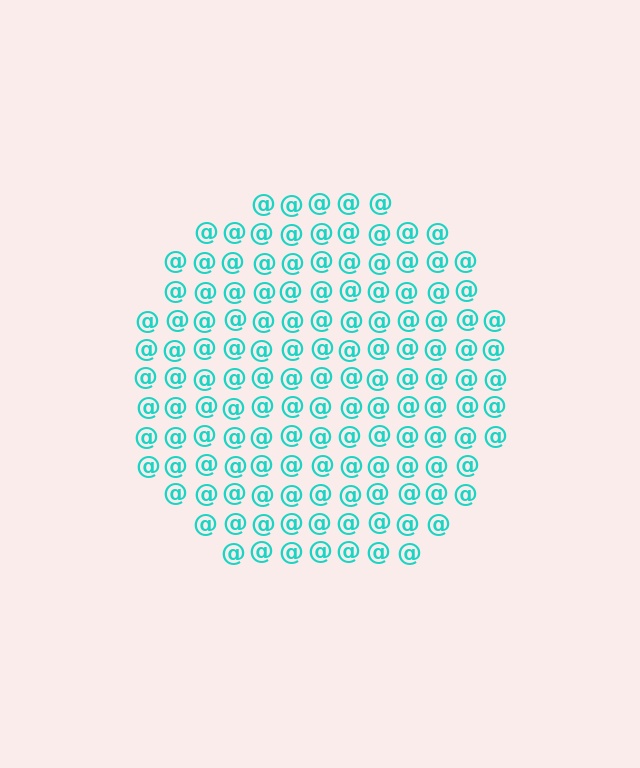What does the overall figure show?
The overall figure shows a circle.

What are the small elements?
The small elements are at signs.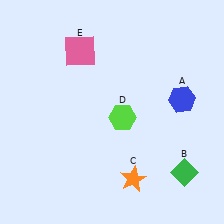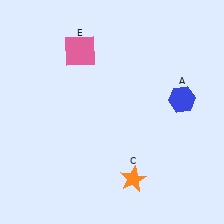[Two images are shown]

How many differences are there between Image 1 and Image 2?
There are 2 differences between the two images.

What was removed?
The lime hexagon (D), the green diamond (B) were removed in Image 2.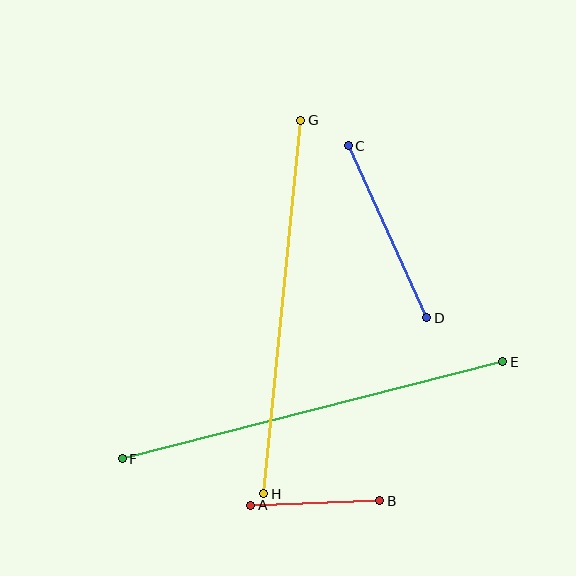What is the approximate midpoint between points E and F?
The midpoint is at approximately (313, 410) pixels.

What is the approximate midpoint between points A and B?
The midpoint is at approximately (315, 503) pixels.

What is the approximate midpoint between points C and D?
The midpoint is at approximately (387, 232) pixels.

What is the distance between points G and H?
The distance is approximately 375 pixels.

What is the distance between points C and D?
The distance is approximately 189 pixels.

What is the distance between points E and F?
The distance is approximately 393 pixels.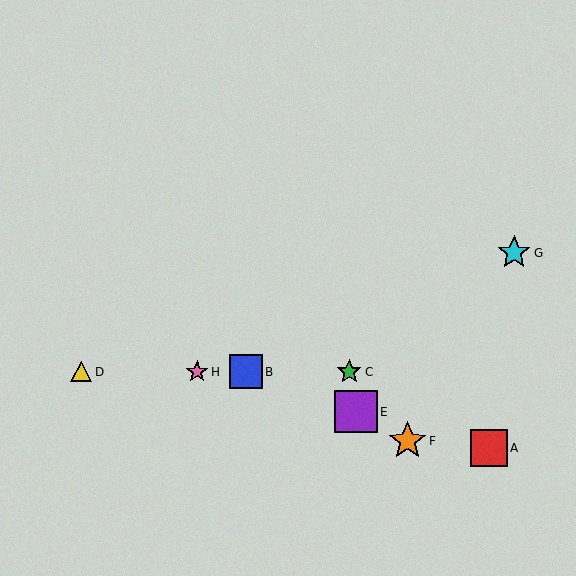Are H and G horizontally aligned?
No, H is at y≈372 and G is at y≈253.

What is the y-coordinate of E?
Object E is at y≈412.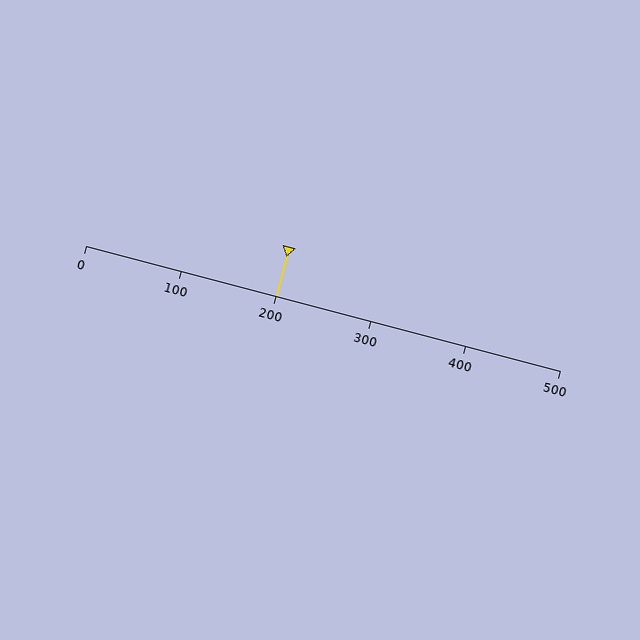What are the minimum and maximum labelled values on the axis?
The axis runs from 0 to 500.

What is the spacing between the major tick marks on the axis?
The major ticks are spaced 100 apart.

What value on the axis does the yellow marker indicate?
The marker indicates approximately 200.